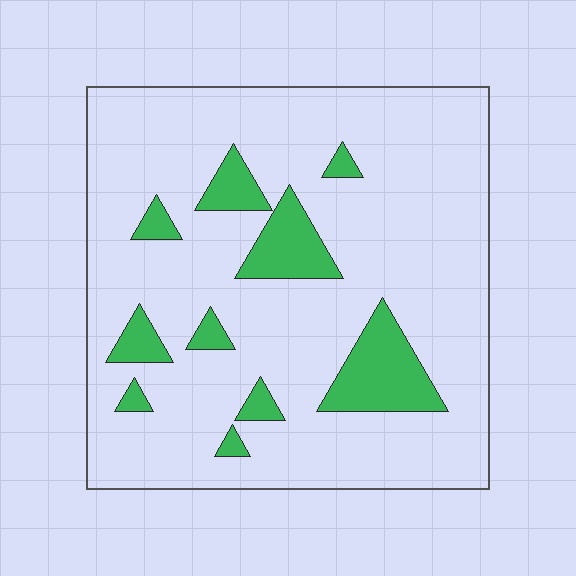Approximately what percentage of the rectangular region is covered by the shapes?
Approximately 15%.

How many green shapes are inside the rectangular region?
10.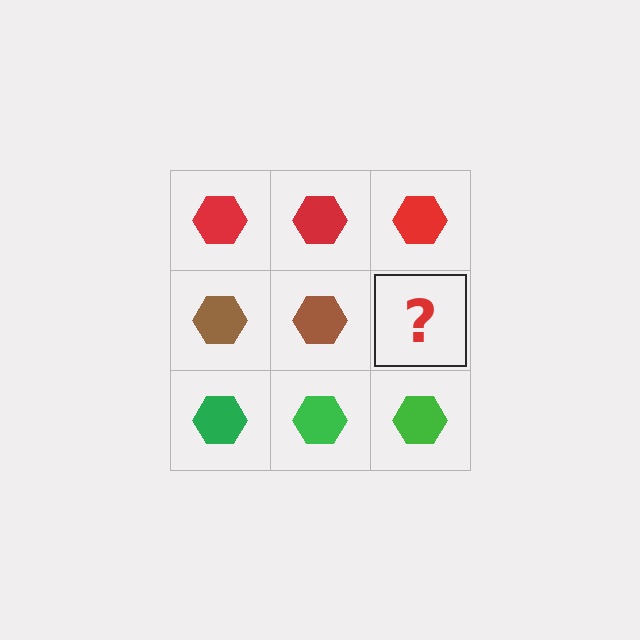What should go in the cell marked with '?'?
The missing cell should contain a brown hexagon.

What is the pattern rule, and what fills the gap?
The rule is that each row has a consistent color. The gap should be filled with a brown hexagon.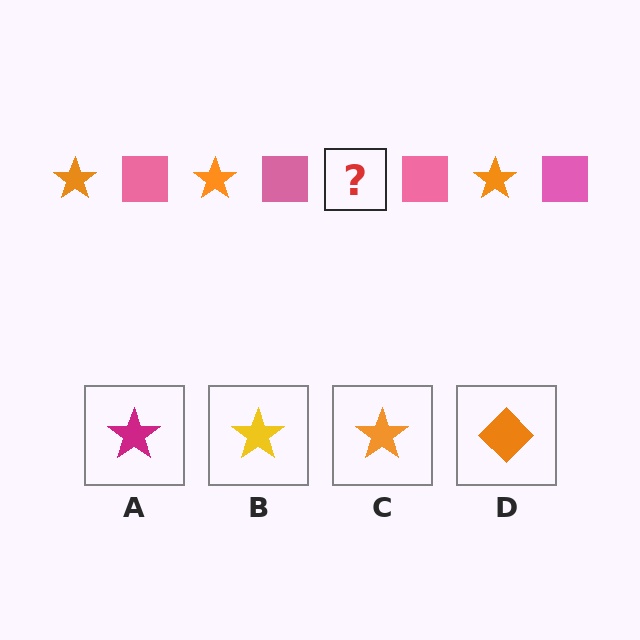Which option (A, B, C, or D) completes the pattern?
C.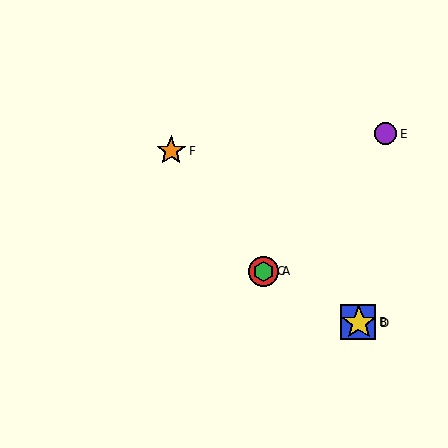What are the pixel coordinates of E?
Object E is at (386, 134).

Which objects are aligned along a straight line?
Objects A, B, C, D are aligned along a straight line.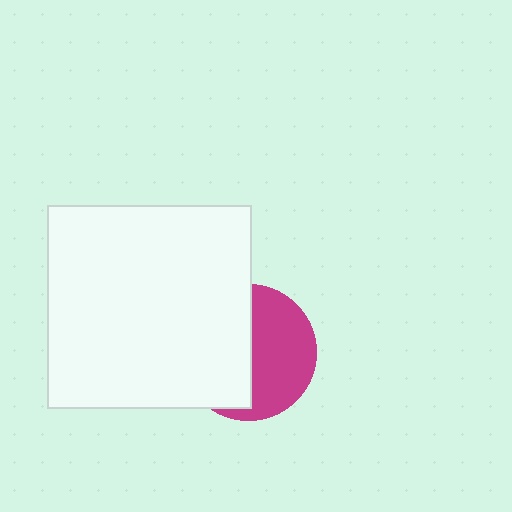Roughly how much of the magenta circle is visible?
About half of it is visible (roughly 49%).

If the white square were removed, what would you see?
You would see the complete magenta circle.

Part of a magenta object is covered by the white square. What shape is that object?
It is a circle.